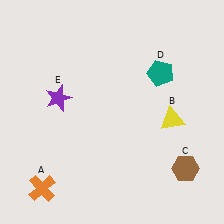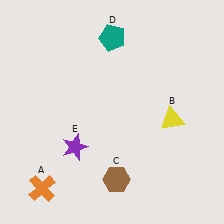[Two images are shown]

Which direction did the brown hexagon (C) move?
The brown hexagon (C) moved left.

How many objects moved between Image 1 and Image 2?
3 objects moved between the two images.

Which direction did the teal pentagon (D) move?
The teal pentagon (D) moved left.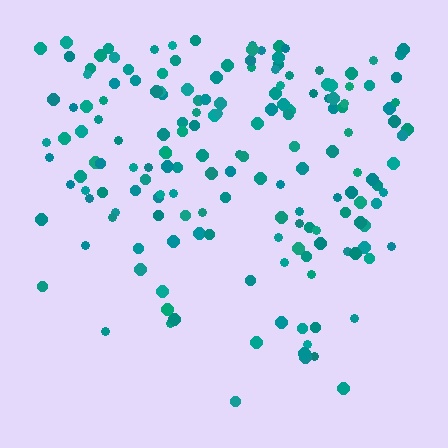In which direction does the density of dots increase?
From bottom to top, with the top side densest.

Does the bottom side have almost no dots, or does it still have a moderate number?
Still a moderate number, just noticeably fewer than the top.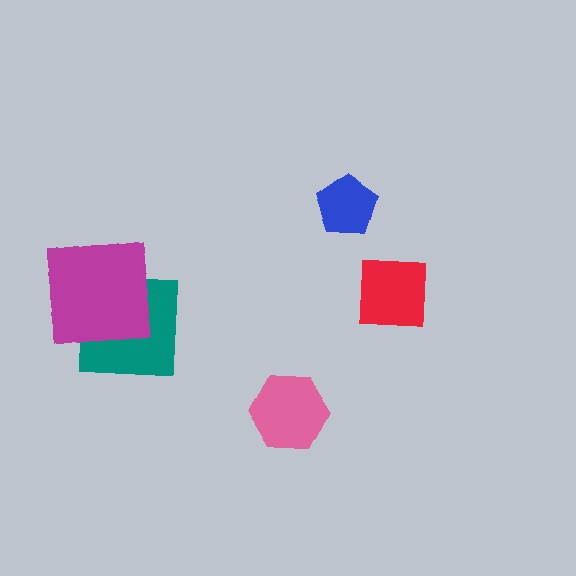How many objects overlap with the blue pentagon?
0 objects overlap with the blue pentagon.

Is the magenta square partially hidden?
No, no other shape covers it.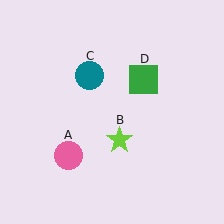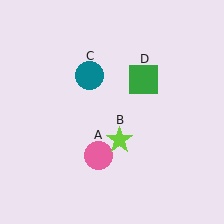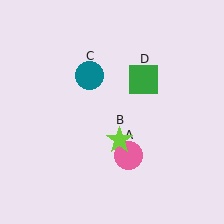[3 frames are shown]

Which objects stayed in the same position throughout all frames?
Lime star (object B) and teal circle (object C) and green square (object D) remained stationary.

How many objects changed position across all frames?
1 object changed position: pink circle (object A).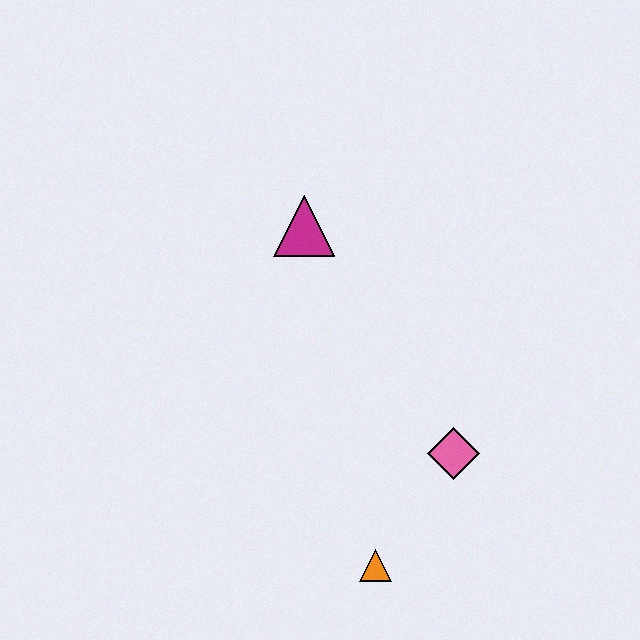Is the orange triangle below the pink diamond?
Yes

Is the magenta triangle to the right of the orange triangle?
No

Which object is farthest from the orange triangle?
The magenta triangle is farthest from the orange triangle.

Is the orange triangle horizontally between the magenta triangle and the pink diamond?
Yes